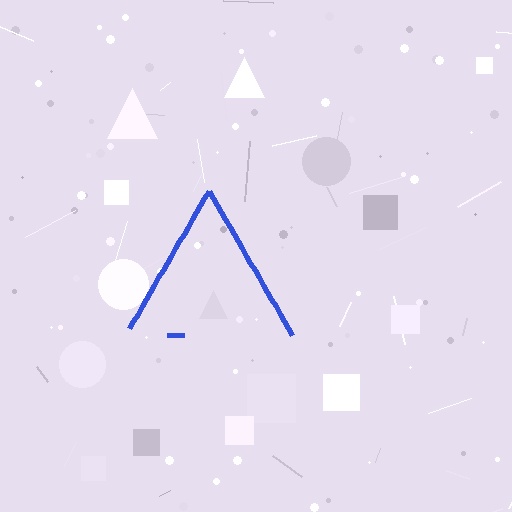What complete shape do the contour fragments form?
The contour fragments form a triangle.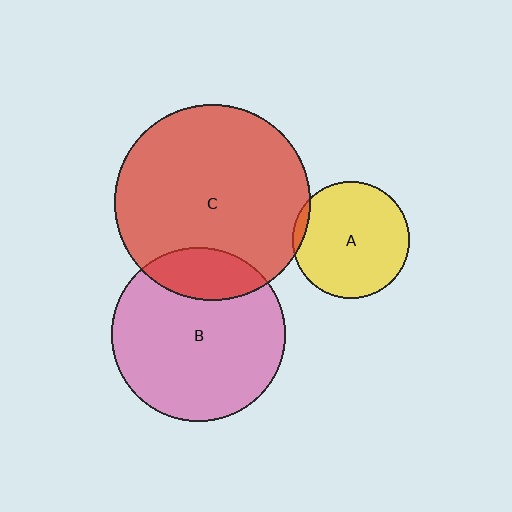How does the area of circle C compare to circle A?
Approximately 2.8 times.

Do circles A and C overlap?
Yes.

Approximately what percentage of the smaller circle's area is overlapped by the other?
Approximately 5%.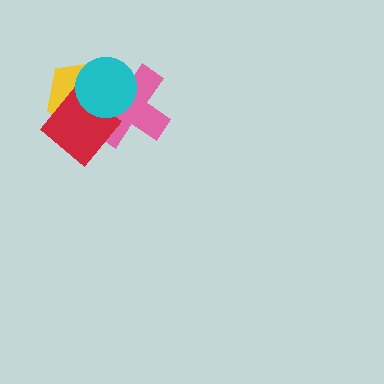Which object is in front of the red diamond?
The cyan circle is in front of the red diamond.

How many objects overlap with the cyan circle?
3 objects overlap with the cyan circle.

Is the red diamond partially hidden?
Yes, it is partially covered by another shape.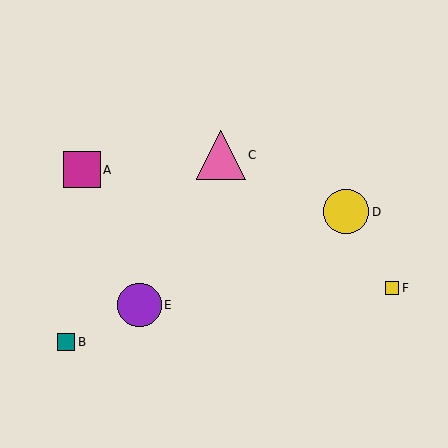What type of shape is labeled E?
Shape E is a purple circle.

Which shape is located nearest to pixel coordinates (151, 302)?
The purple circle (labeled E) at (139, 305) is nearest to that location.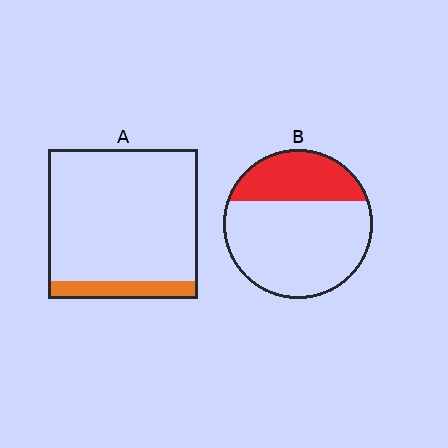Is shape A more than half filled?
No.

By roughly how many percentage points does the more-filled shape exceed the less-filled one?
By roughly 20 percentage points (B over A).